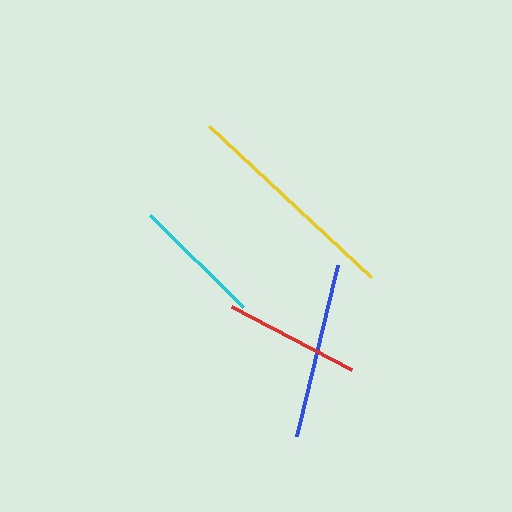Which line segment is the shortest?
The cyan line is the shortest at approximately 130 pixels.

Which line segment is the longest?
The yellow line is the longest at approximately 221 pixels.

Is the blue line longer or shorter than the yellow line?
The yellow line is longer than the blue line.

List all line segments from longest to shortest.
From longest to shortest: yellow, blue, red, cyan.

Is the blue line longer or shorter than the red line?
The blue line is longer than the red line.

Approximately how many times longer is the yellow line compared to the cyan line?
The yellow line is approximately 1.7 times the length of the cyan line.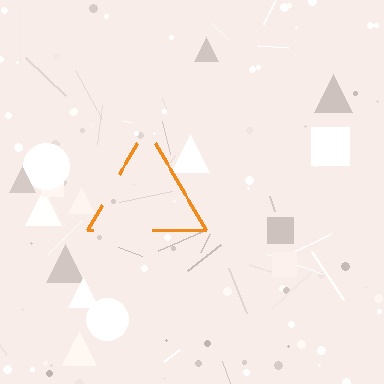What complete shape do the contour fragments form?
The contour fragments form a triangle.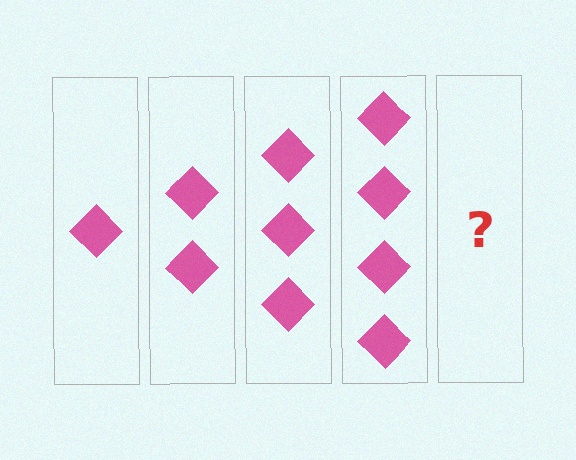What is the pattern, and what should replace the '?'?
The pattern is that each step adds one more diamond. The '?' should be 5 diamonds.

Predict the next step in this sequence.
The next step is 5 diamonds.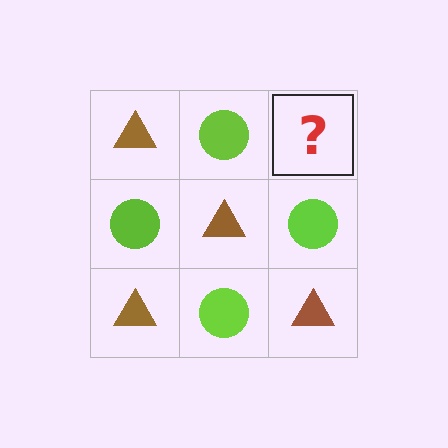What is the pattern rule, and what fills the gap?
The rule is that it alternates brown triangle and lime circle in a checkerboard pattern. The gap should be filled with a brown triangle.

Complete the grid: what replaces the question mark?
The question mark should be replaced with a brown triangle.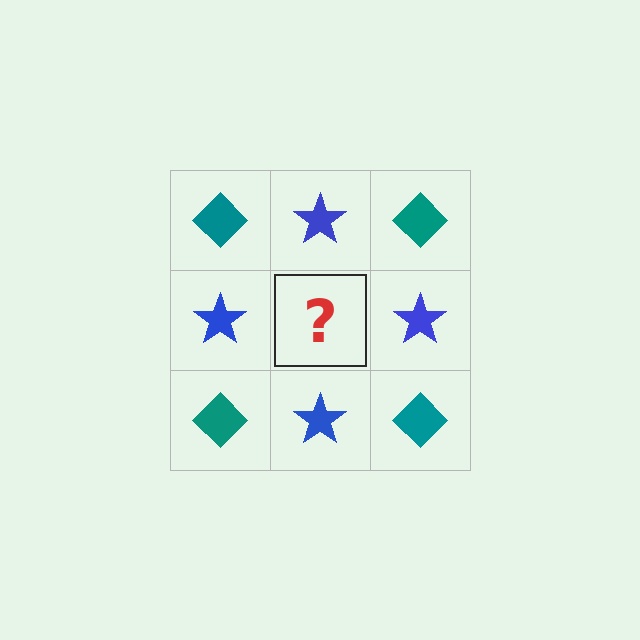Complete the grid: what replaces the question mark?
The question mark should be replaced with a teal diamond.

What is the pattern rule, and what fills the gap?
The rule is that it alternates teal diamond and blue star in a checkerboard pattern. The gap should be filled with a teal diamond.